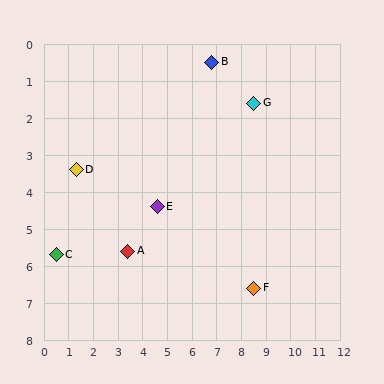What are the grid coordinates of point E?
Point E is at approximately (4.6, 4.4).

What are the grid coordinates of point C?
Point C is at approximately (0.5, 5.7).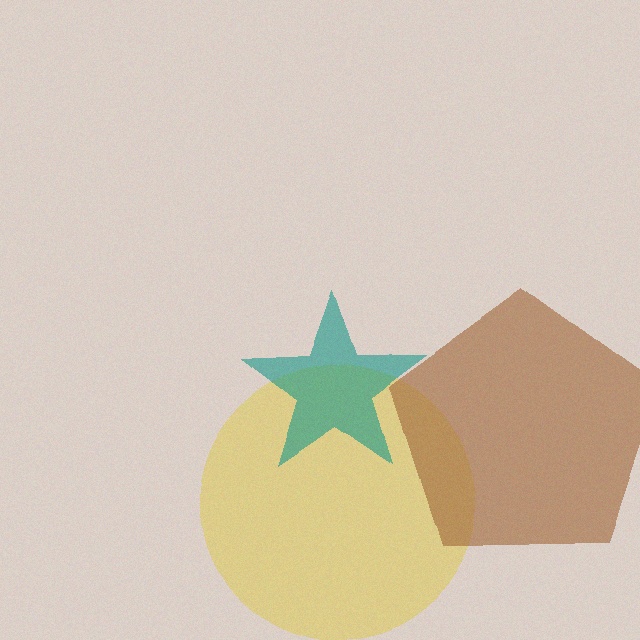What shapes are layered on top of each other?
The layered shapes are: a yellow circle, a brown pentagon, a teal star.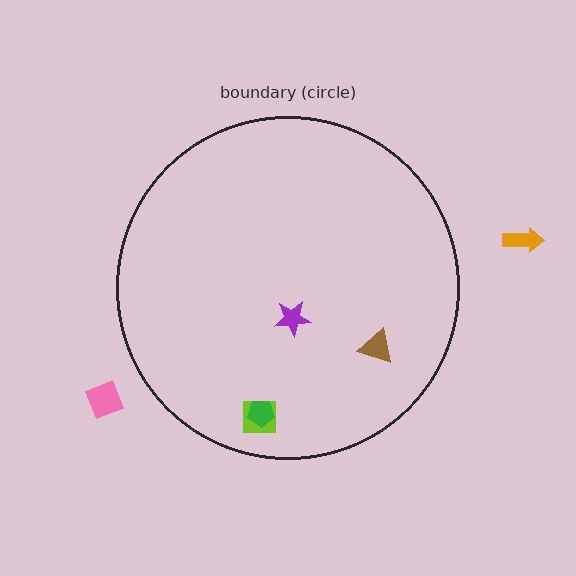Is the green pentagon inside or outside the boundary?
Inside.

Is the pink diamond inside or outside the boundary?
Outside.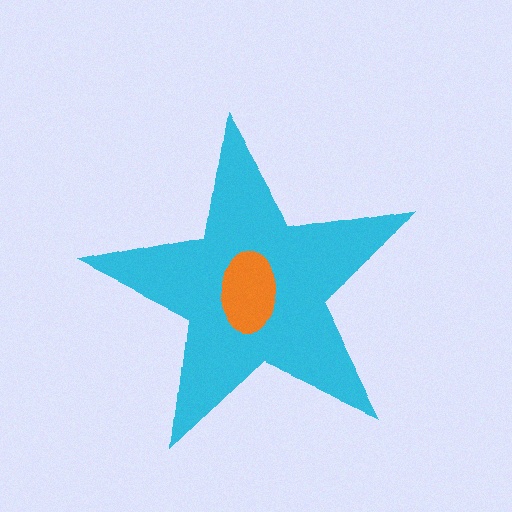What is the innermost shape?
The orange ellipse.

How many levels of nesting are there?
2.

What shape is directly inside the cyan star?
The orange ellipse.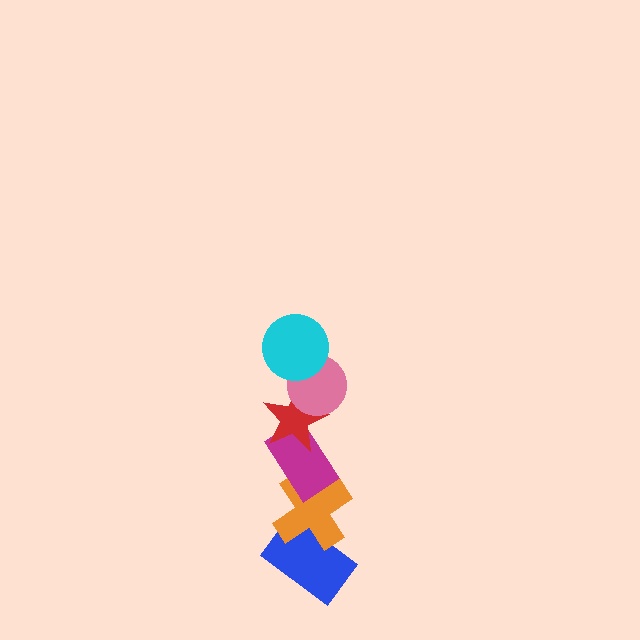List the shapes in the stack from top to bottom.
From top to bottom: the cyan circle, the pink circle, the red star, the magenta rectangle, the orange cross, the blue rectangle.